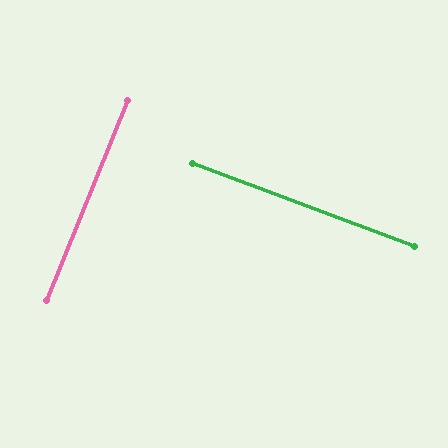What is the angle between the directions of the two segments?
Approximately 88 degrees.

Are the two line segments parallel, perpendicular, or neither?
Perpendicular — they meet at approximately 88°.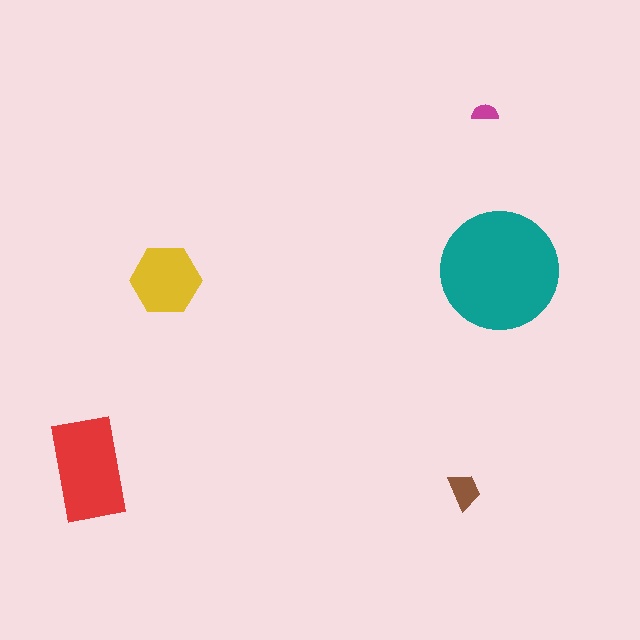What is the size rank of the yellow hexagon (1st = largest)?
3rd.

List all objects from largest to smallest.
The teal circle, the red rectangle, the yellow hexagon, the brown trapezoid, the magenta semicircle.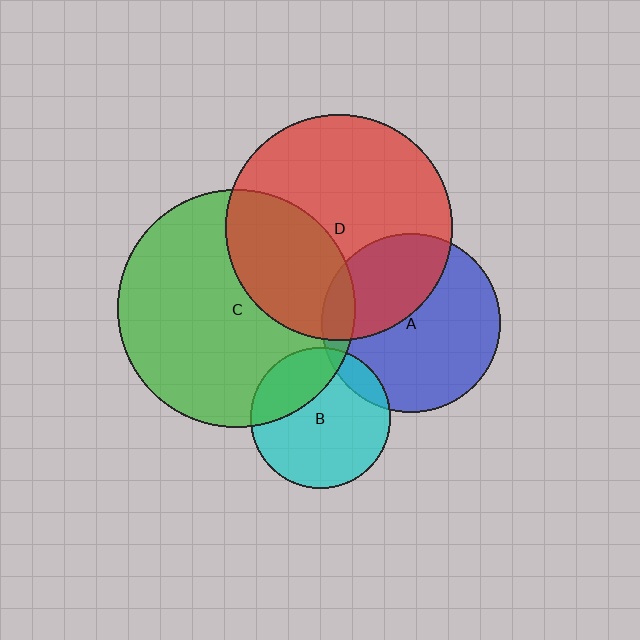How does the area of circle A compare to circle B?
Approximately 1.6 times.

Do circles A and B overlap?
Yes.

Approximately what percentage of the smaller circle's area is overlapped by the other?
Approximately 10%.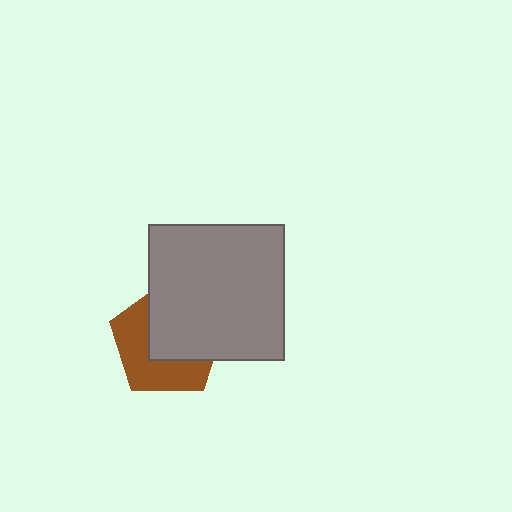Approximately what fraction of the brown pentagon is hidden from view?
Roughly 53% of the brown pentagon is hidden behind the gray square.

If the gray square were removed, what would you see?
You would see the complete brown pentagon.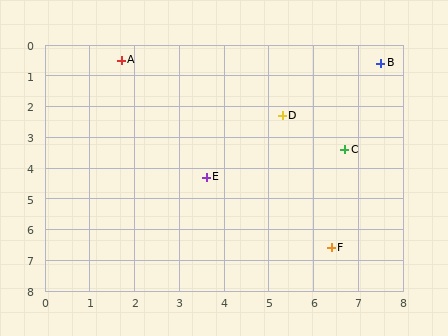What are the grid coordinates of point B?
Point B is at approximately (7.5, 0.6).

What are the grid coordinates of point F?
Point F is at approximately (6.4, 6.6).